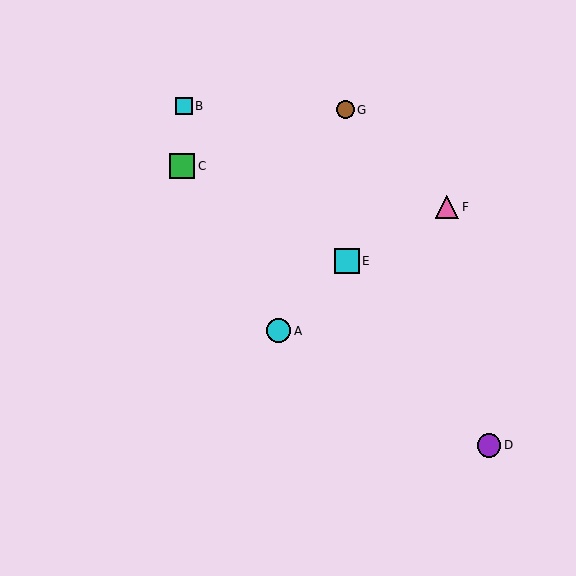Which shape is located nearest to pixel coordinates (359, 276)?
The cyan square (labeled E) at (347, 261) is nearest to that location.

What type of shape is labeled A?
Shape A is a cyan circle.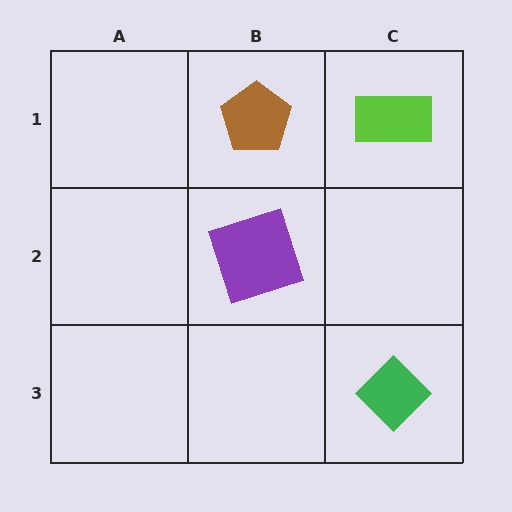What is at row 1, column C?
A lime rectangle.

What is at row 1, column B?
A brown pentagon.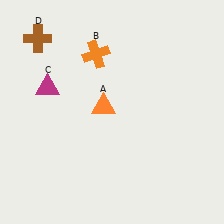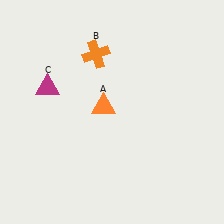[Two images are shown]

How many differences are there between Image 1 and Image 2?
There is 1 difference between the two images.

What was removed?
The brown cross (D) was removed in Image 2.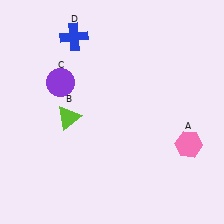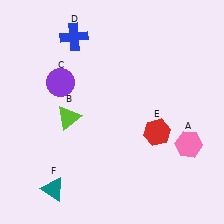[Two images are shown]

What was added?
A red hexagon (E), a teal triangle (F) were added in Image 2.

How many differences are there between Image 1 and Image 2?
There are 2 differences between the two images.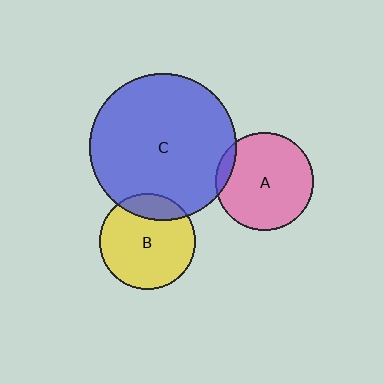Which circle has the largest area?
Circle C (blue).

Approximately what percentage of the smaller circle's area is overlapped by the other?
Approximately 10%.